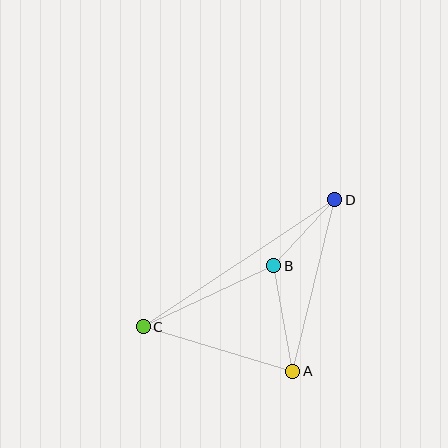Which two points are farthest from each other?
Points C and D are farthest from each other.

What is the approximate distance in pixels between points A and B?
The distance between A and B is approximately 107 pixels.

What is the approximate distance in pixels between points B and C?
The distance between B and C is approximately 144 pixels.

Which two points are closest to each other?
Points B and D are closest to each other.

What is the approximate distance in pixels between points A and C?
The distance between A and C is approximately 156 pixels.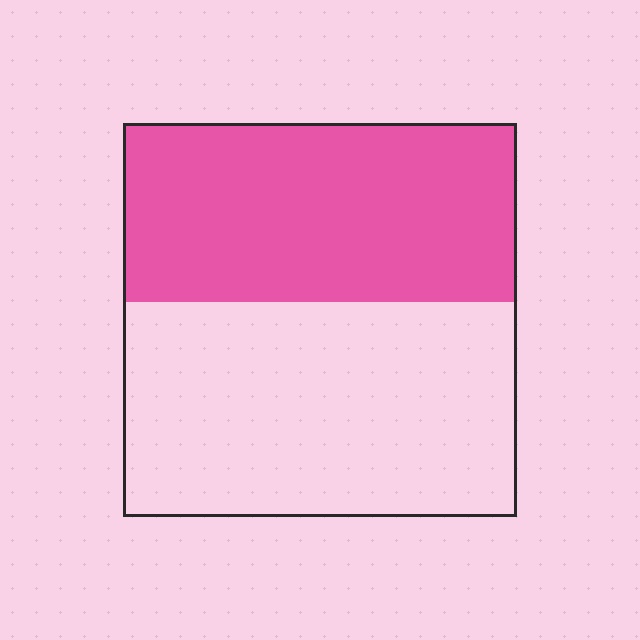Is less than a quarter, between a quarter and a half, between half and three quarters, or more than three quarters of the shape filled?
Between a quarter and a half.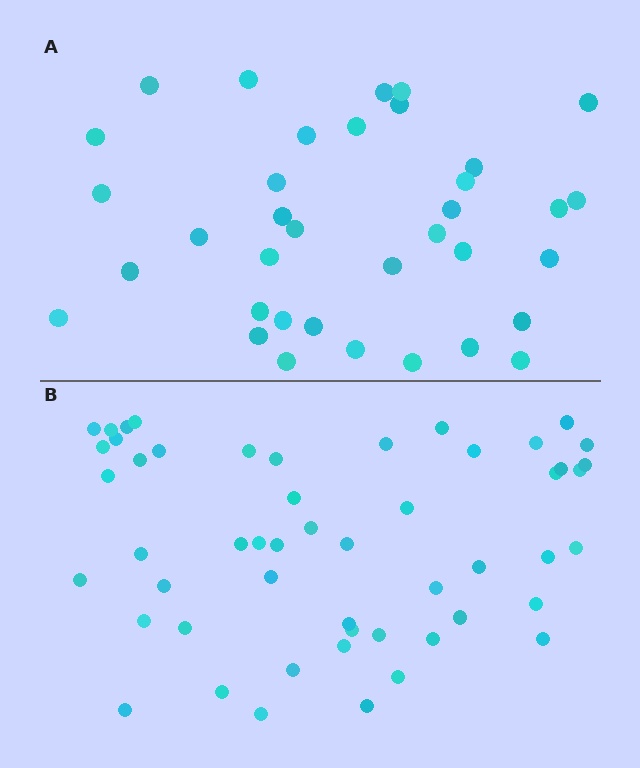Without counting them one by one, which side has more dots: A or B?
Region B (the bottom region) has more dots.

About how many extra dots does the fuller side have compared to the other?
Region B has approximately 15 more dots than region A.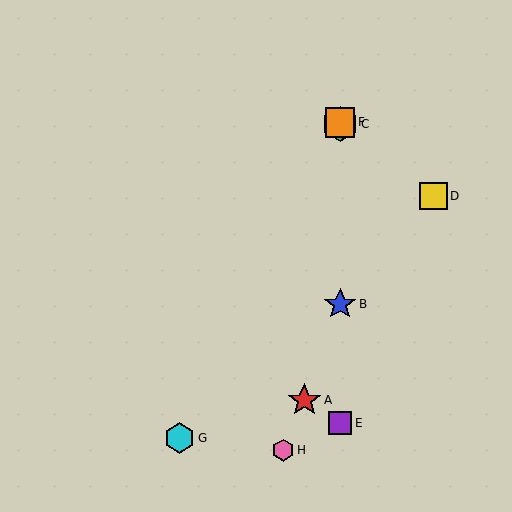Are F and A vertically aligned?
No, F is at x≈340 and A is at x≈304.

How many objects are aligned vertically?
4 objects (B, C, E, F) are aligned vertically.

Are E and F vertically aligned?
Yes, both are at x≈340.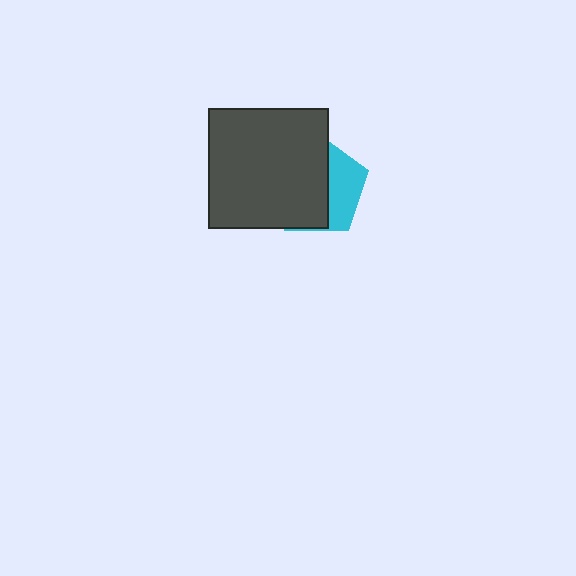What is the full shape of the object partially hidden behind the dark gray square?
The partially hidden object is a cyan pentagon.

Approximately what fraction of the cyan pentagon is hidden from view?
Roughly 66% of the cyan pentagon is hidden behind the dark gray square.